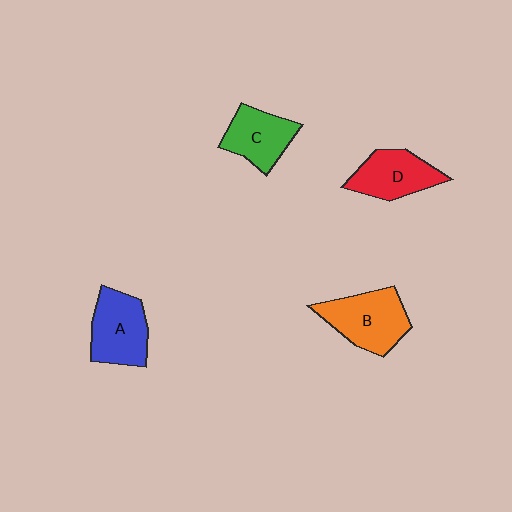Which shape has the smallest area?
Shape C (green).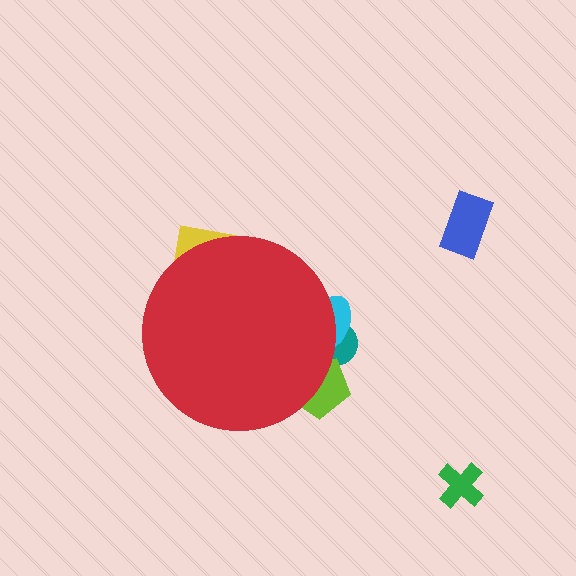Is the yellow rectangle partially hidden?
Yes, the yellow rectangle is partially hidden behind the red circle.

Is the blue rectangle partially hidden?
No, the blue rectangle is fully visible.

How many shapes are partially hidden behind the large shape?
4 shapes are partially hidden.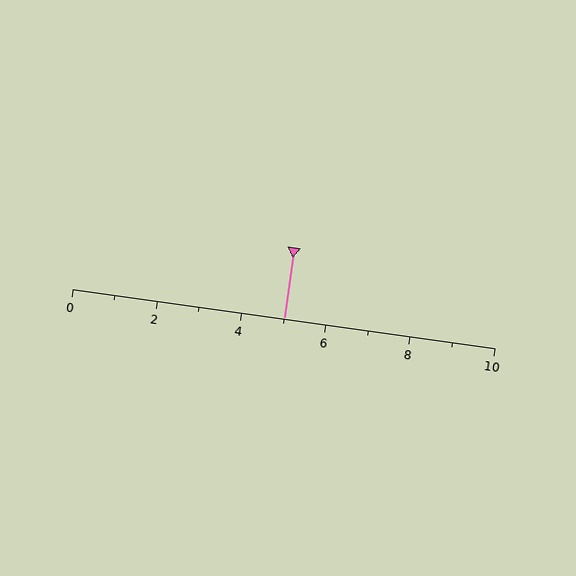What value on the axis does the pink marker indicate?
The marker indicates approximately 5.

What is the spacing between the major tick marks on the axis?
The major ticks are spaced 2 apart.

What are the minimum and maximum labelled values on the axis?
The axis runs from 0 to 10.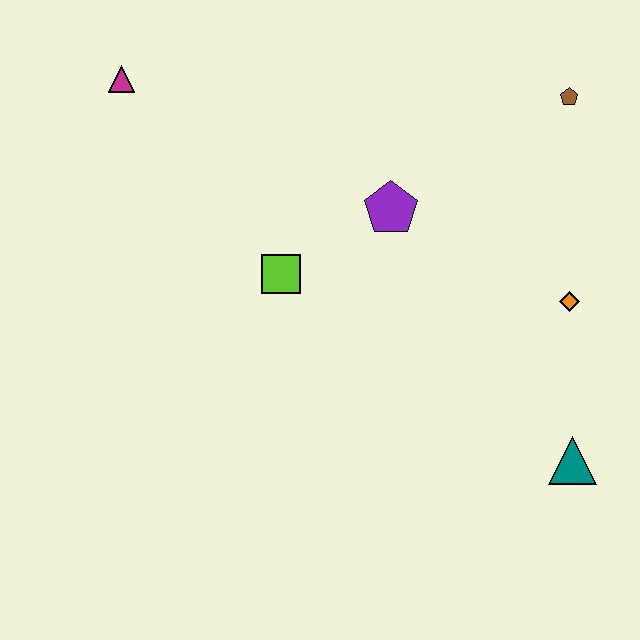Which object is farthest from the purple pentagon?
The teal triangle is farthest from the purple pentagon.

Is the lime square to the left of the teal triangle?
Yes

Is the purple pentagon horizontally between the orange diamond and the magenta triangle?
Yes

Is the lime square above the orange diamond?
Yes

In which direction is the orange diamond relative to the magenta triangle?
The orange diamond is to the right of the magenta triangle.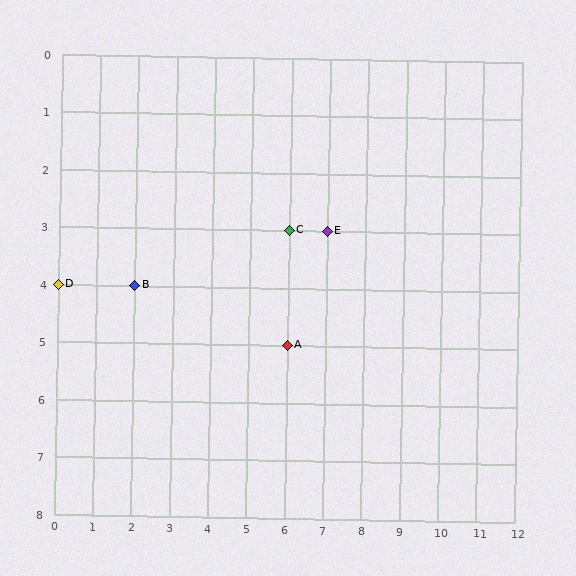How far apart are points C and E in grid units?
Points C and E are 1 column apart.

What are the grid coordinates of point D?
Point D is at grid coordinates (0, 4).